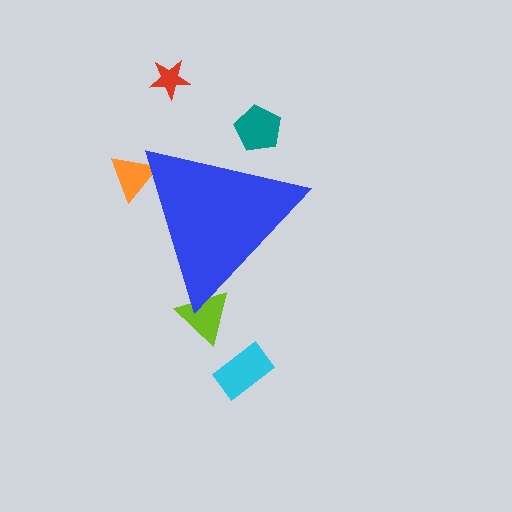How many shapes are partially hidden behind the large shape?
3 shapes are partially hidden.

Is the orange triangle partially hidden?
Yes, the orange triangle is partially hidden behind the blue triangle.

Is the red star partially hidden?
No, the red star is fully visible.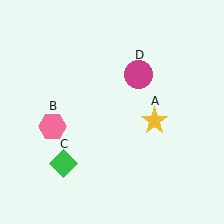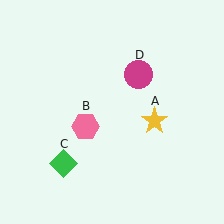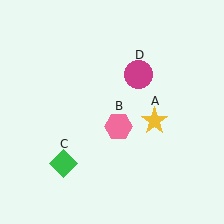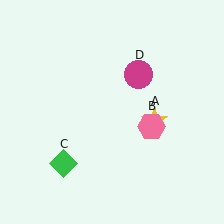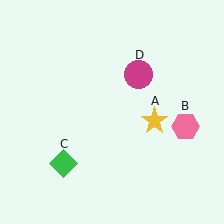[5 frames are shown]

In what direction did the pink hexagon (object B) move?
The pink hexagon (object B) moved right.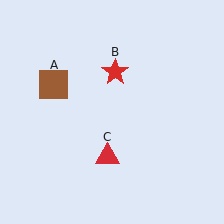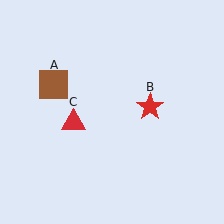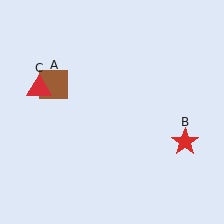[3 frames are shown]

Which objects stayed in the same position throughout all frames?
Brown square (object A) remained stationary.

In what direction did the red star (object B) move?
The red star (object B) moved down and to the right.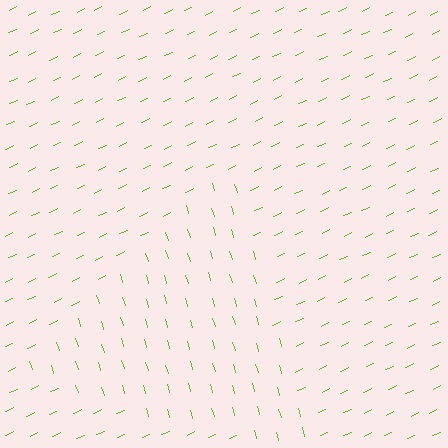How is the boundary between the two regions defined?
The boundary is defined purely by a change in line orientation (approximately 82 degrees difference). All lines are the same color and thickness.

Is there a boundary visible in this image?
Yes, there is a texture boundary formed by a change in line orientation.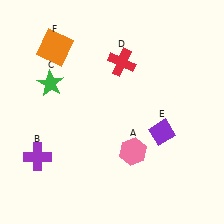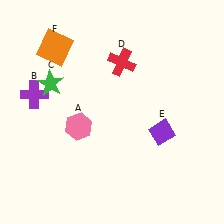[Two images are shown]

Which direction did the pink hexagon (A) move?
The pink hexagon (A) moved left.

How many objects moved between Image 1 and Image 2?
2 objects moved between the two images.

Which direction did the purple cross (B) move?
The purple cross (B) moved up.